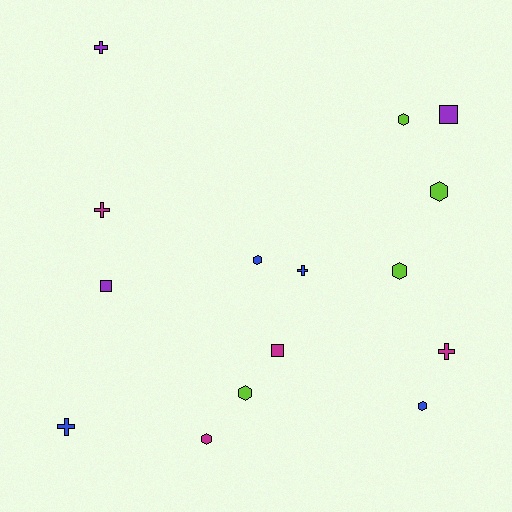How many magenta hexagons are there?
There is 1 magenta hexagon.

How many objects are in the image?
There are 15 objects.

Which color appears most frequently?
Lime, with 4 objects.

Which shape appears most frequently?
Hexagon, with 7 objects.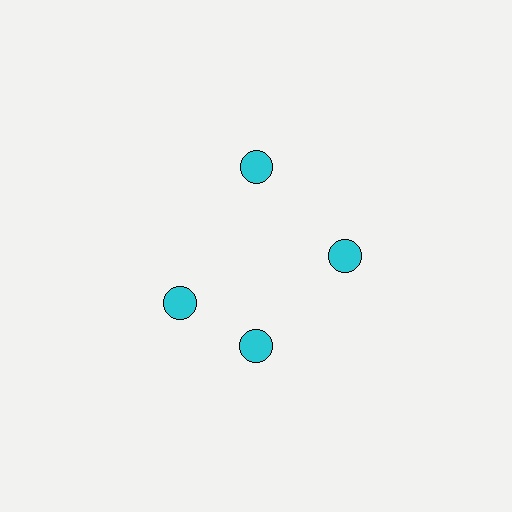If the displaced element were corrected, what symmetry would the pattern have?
It would have 4-fold rotational symmetry — the pattern would map onto itself every 90 degrees.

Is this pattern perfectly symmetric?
No. The 4 cyan circles are arranged in a ring, but one element near the 9 o'clock position is rotated out of alignment along the ring, breaking the 4-fold rotational symmetry.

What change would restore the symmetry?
The symmetry would be restored by rotating it back into even spacing with its neighbors so that all 4 circles sit at equal angles and equal distance from the center.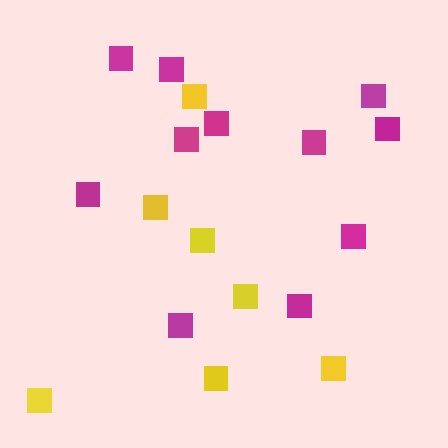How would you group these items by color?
There are 2 groups: one group of yellow squares (7) and one group of magenta squares (11).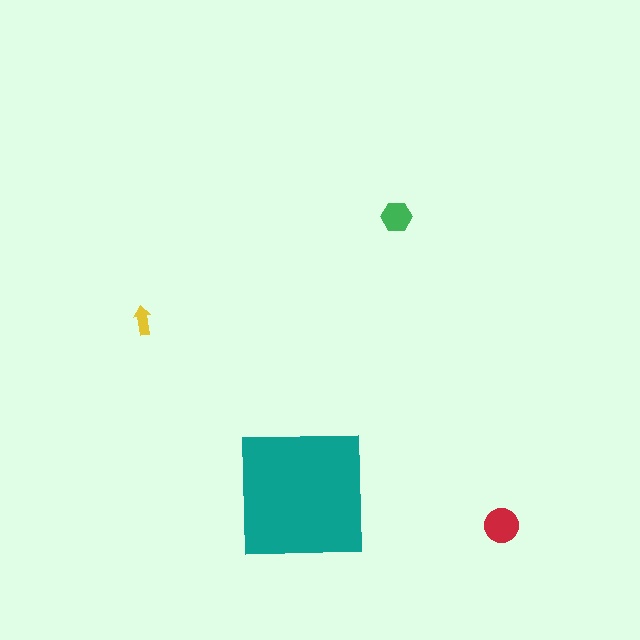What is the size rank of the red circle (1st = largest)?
2nd.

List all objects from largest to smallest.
The teal square, the red circle, the green hexagon, the yellow arrow.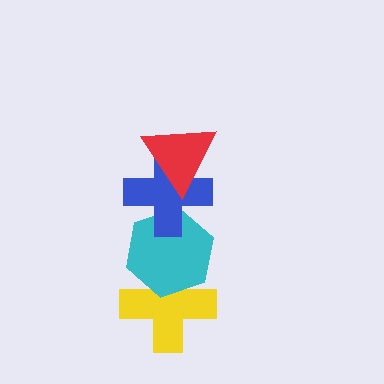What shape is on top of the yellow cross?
The cyan hexagon is on top of the yellow cross.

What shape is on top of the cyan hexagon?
The blue cross is on top of the cyan hexagon.